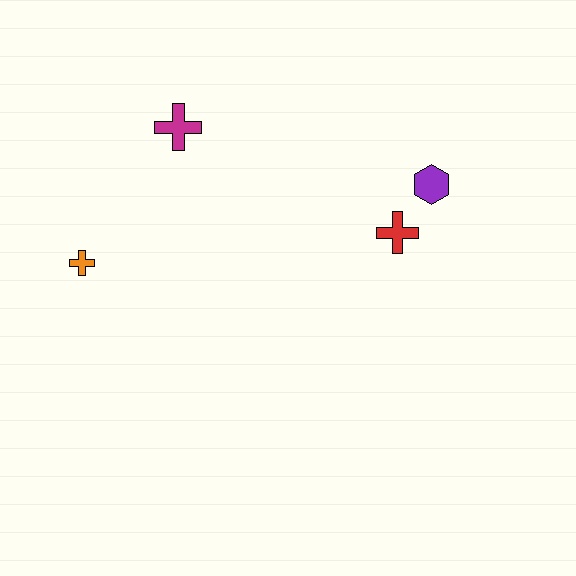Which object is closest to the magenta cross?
The orange cross is closest to the magenta cross.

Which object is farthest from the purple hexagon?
The orange cross is farthest from the purple hexagon.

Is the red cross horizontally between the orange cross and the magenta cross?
No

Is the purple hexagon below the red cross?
No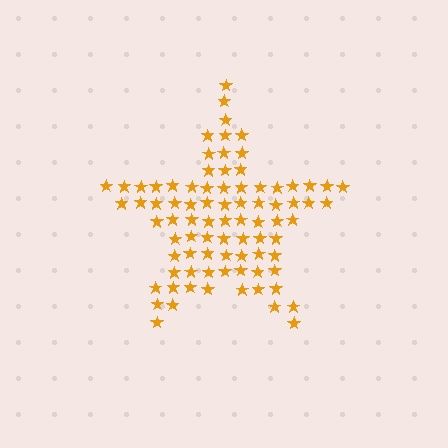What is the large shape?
The large shape is a star.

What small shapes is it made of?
It is made of small stars.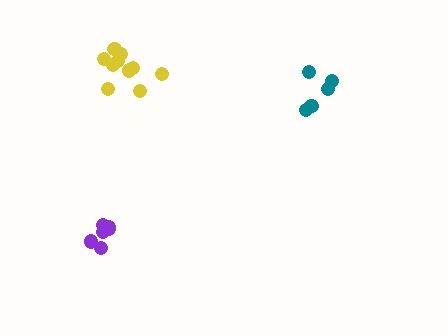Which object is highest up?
The yellow cluster is topmost.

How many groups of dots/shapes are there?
There are 3 groups.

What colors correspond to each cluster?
The clusters are colored: teal, purple, yellow.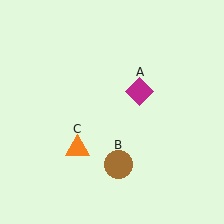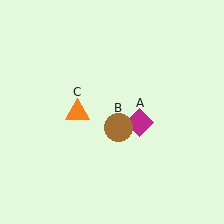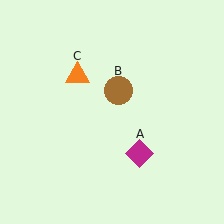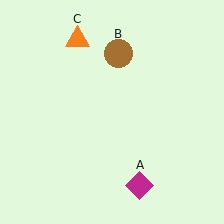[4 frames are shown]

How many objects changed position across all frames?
3 objects changed position: magenta diamond (object A), brown circle (object B), orange triangle (object C).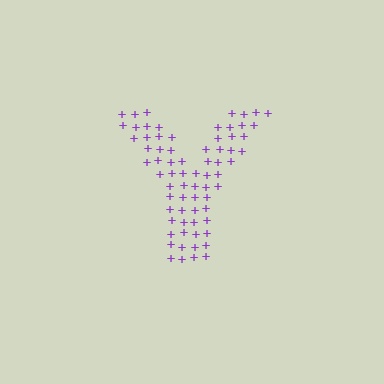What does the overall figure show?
The overall figure shows the letter Y.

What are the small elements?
The small elements are plus signs.